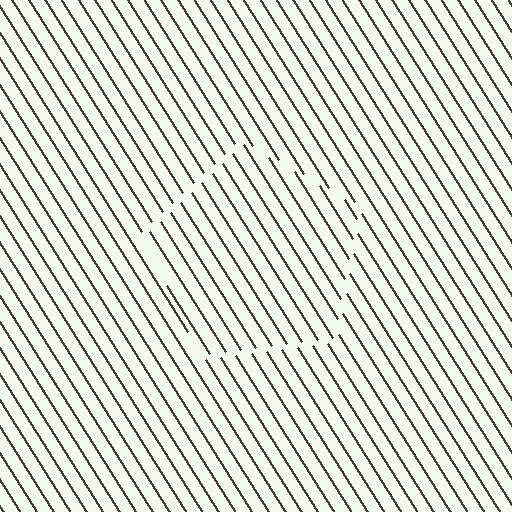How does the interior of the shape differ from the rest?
The interior of the shape contains the same grating, shifted by half a period — the contour is defined by the phase discontinuity where line-ends from the inner and outer gratings abut.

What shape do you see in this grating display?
An illusory pentagon. The interior of the shape contains the same grating, shifted by half a period — the contour is defined by the phase discontinuity where line-ends from the inner and outer gratings abut.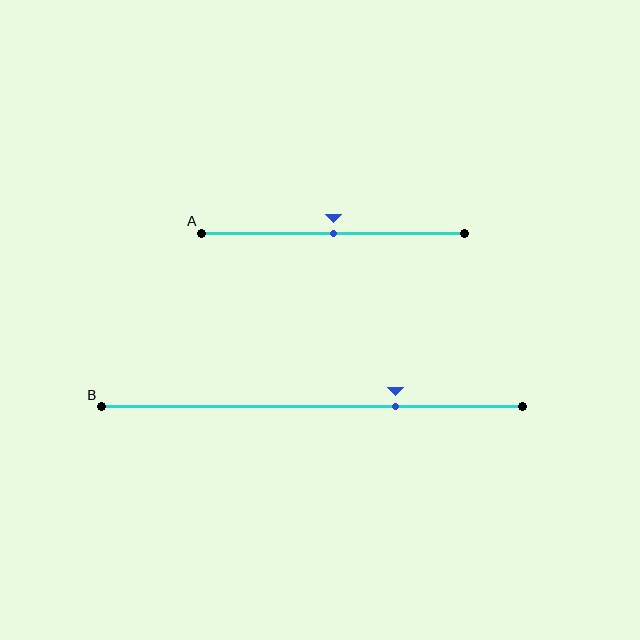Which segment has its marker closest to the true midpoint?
Segment A has its marker closest to the true midpoint.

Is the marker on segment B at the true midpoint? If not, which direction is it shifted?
No, the marker on segment B is shifted to the right by about 20% of the segment length.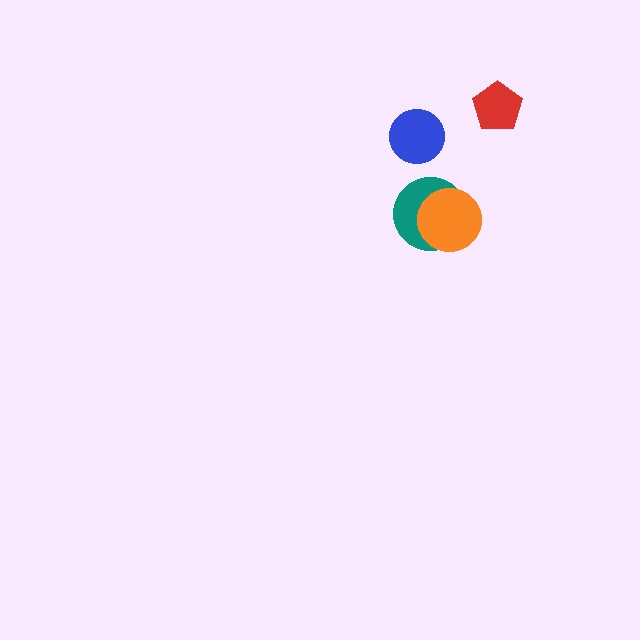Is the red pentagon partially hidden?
No, no other shape covers it.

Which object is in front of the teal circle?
The orange circle is in front of the teal circle.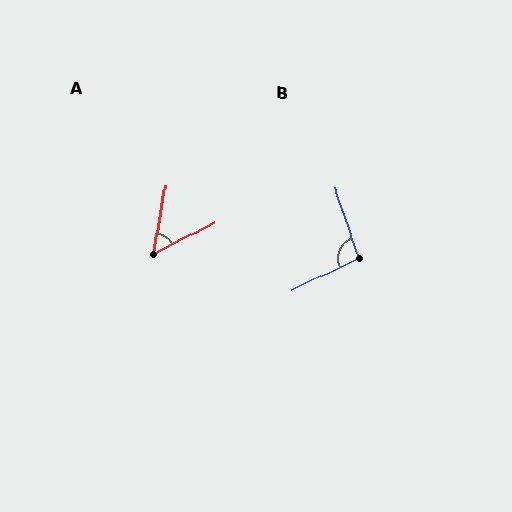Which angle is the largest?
B, at approximately 97 degrees.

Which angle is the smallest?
A, at approximately 53 degrees.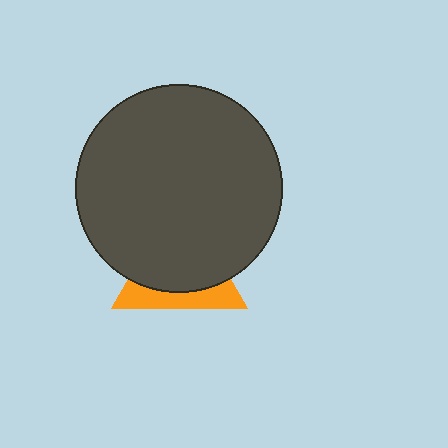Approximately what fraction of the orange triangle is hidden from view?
Roughly 68% of the orange triangle is hidden behind the dark gray circle.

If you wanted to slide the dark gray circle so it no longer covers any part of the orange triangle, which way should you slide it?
Slide it up — that is the most direct way to separate the two shapes.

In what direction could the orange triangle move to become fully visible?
The orange triangle could move down. That would shift it out from behind the dark gray circle entirely.